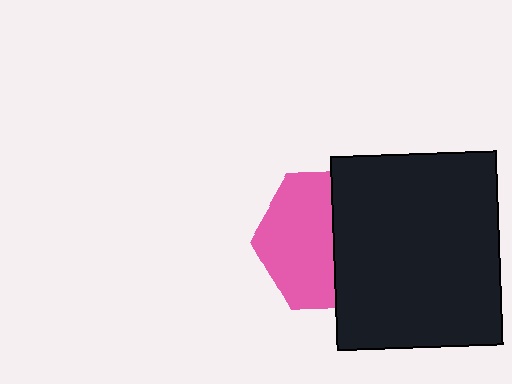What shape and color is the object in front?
The object in front is a black rectangle.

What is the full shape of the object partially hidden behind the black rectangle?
The partially hidden object is a pink hexagon.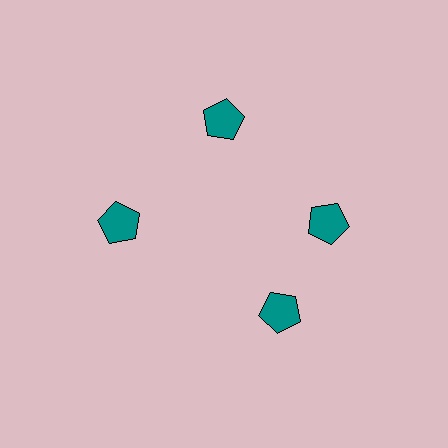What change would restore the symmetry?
The symmetry would be restored by rotating it back into even spacing with its neighbors so that all 4 pentagons sit at equal angles and equal distance from the center.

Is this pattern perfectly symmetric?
No. The 4 teal pentagons are arranged in a ring, but one element near the 6 o'clock position is rotated out of alignment along the ring, breaking the 4-fold rotational symmetry.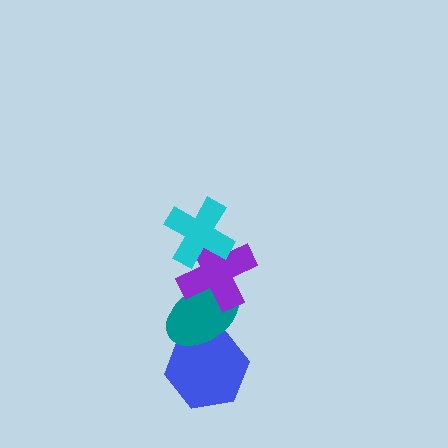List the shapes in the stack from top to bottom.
From top to bottom: the cyan cross, the purple cross, the teal ellipse, the blue hexagon.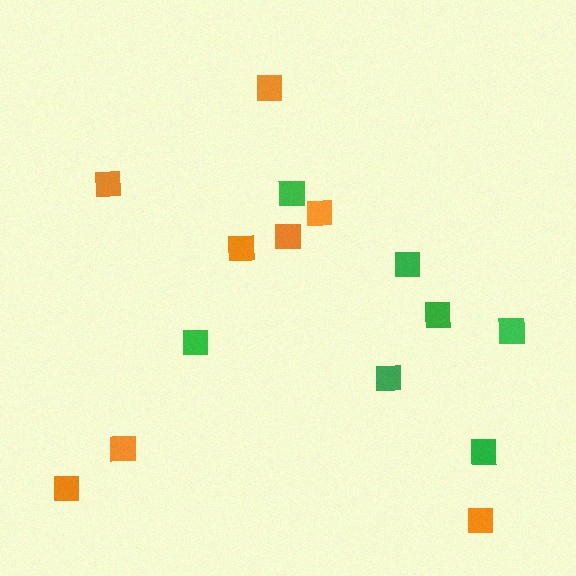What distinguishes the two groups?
There are 2 groups: one group of green squares (7) and one group of orange squares (8).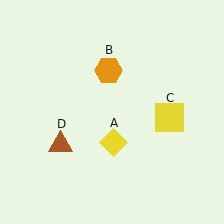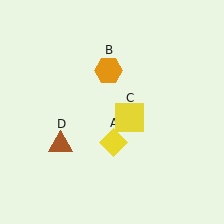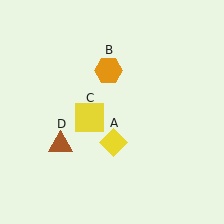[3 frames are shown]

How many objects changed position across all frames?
1 object changed position: yellow square (object C).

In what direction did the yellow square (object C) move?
The yellow square (object C) moved left.